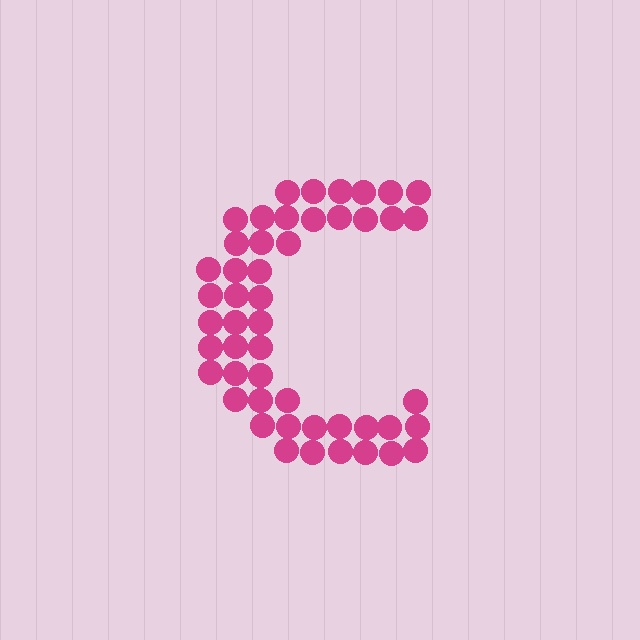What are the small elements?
The small elements are circles.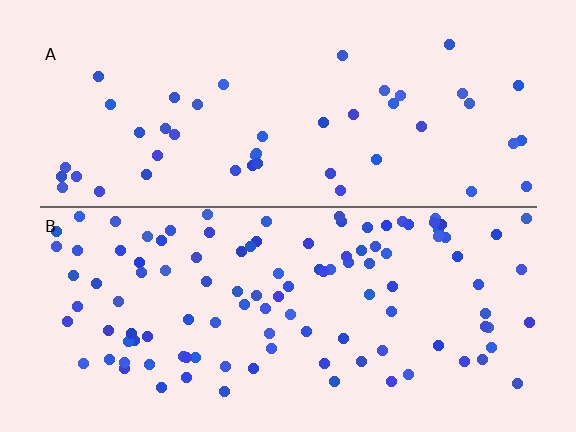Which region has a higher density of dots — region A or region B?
B (the bottom).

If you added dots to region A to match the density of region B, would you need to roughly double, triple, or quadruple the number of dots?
Approximately double.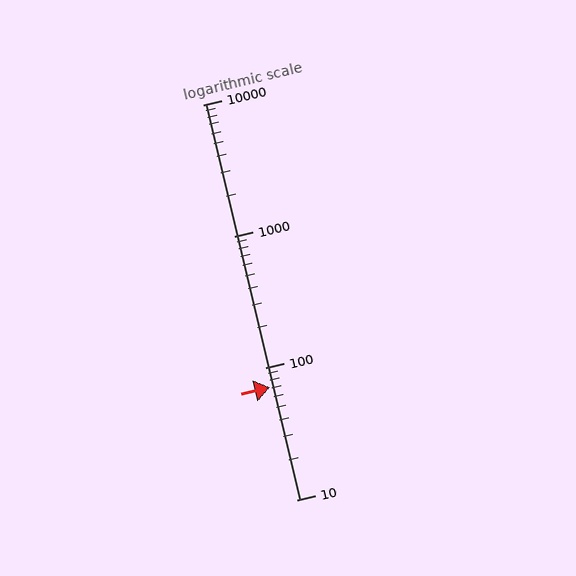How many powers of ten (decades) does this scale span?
The scale spans 3 decades, from 10 to 10000.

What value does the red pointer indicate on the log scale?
The pointer indicates approximately 71.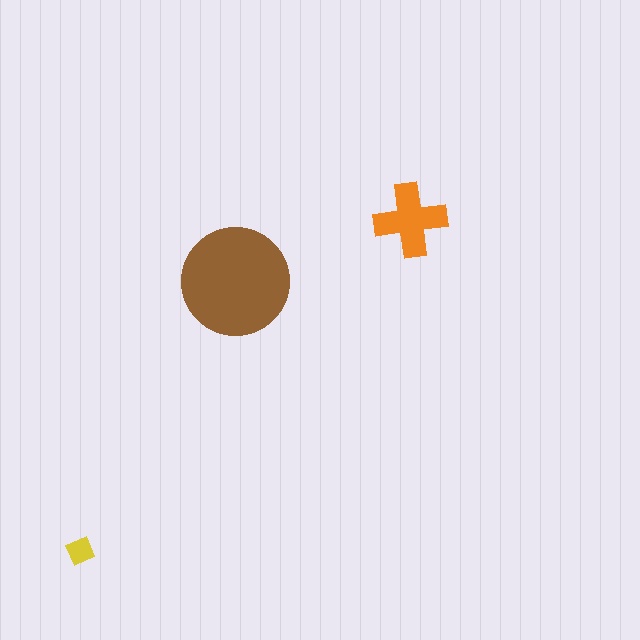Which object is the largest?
The brown circle.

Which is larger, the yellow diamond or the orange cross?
The orange cross.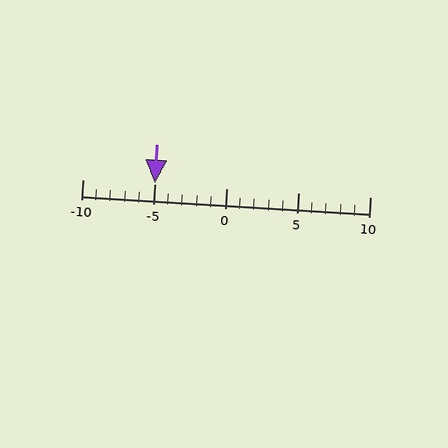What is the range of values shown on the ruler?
The ruler shows values from -10 to 10.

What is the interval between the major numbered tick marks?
The major tick marks are spaced 5 units apart.